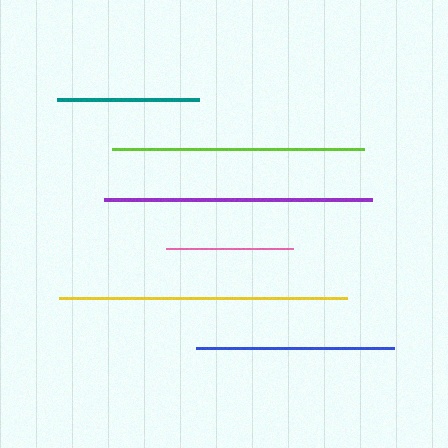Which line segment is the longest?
The yellow line is the longest at approximately 288 pixels.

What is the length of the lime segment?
The lime segment is approximately 252 pixels long.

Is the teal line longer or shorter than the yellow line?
The yellow line is longer than the teal line.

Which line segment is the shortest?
The pink line is the shortest at approximately 127 pixels.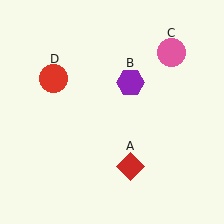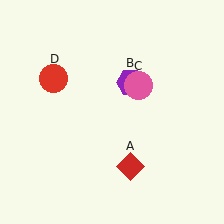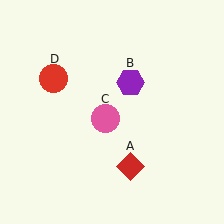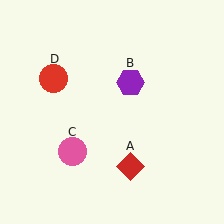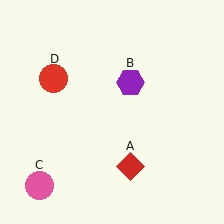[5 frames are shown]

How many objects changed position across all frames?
1 object changed position: pink circle (object C).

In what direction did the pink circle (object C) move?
The pink circle (object C) moved down and to the left.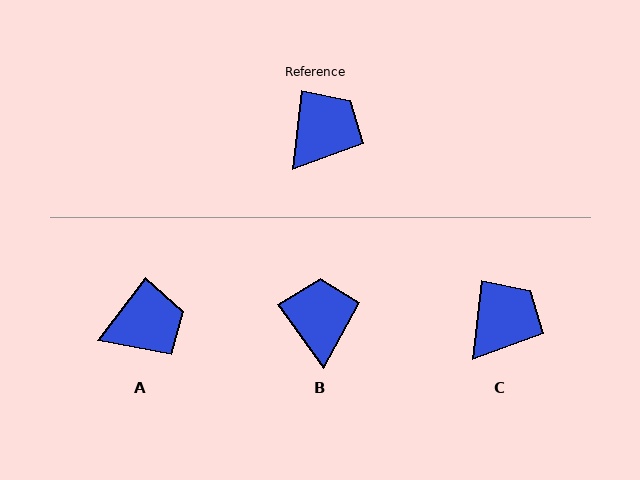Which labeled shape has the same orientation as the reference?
C.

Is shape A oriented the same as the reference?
No, it is off by about 31 degrees.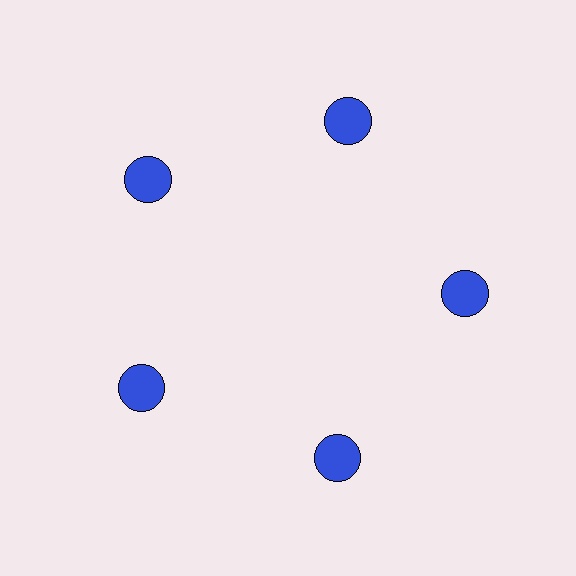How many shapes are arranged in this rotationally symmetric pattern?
There are 5 shapes, arranged in 5 groups of 1.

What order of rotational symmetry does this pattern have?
This pattern has 5-fold rotational symmetry.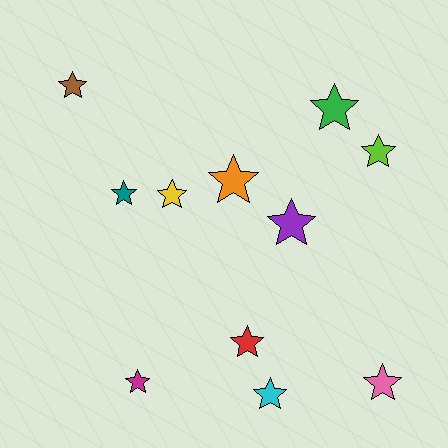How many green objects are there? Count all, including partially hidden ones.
There is 1 green object.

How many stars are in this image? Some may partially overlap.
There are 11 stars.